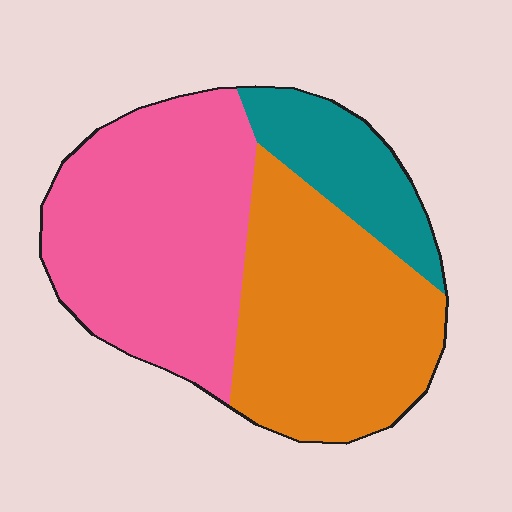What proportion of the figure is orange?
Orange covers 40% of the figure.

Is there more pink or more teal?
Pink.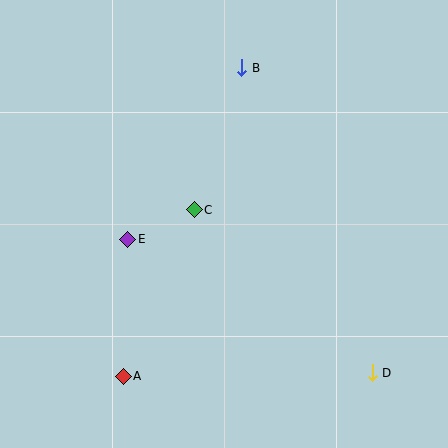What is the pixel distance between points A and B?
The distance between A and B is 331 pixels.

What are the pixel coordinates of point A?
Point A is at (123, 376).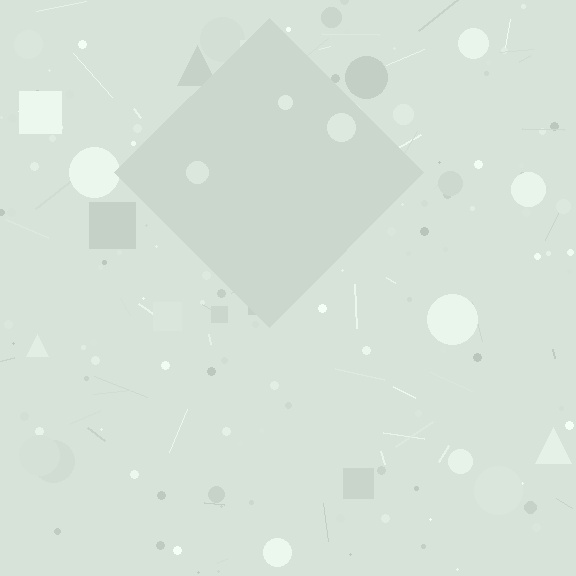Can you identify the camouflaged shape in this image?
The camouflaged shape is a diamond.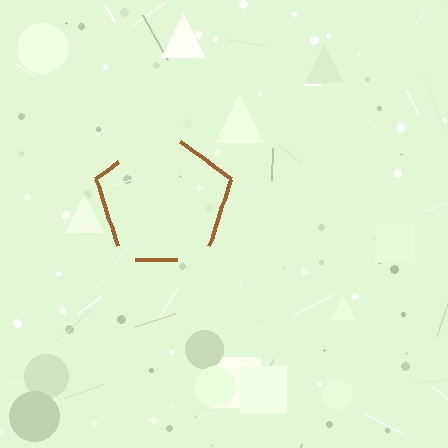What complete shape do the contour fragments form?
The contour fragments form a pentagon.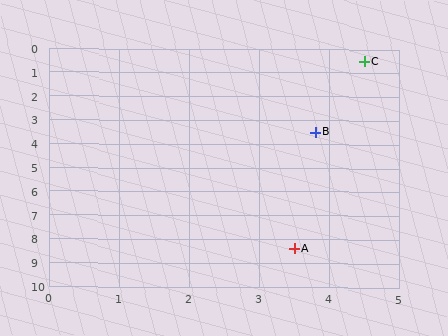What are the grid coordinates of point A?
Point A is at approximately (3.5, 8.4).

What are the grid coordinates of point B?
Point B is at approximately (3.8, 3.5).